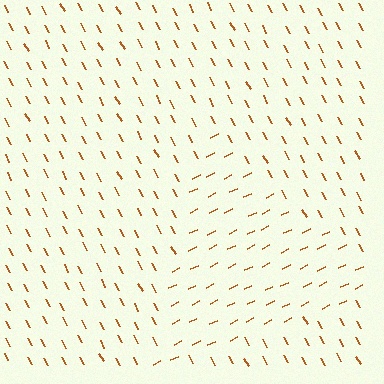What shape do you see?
I see a triangle.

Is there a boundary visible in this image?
Yes, there is a texture boundary formed by a change in line orientation.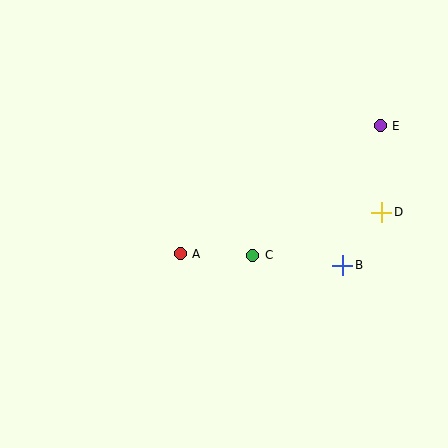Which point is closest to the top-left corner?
Point A is closest to the top-left corner.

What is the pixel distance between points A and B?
The distance between A and B is 163 pixels.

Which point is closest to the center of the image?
Point C at (253, 255) is closest to the center.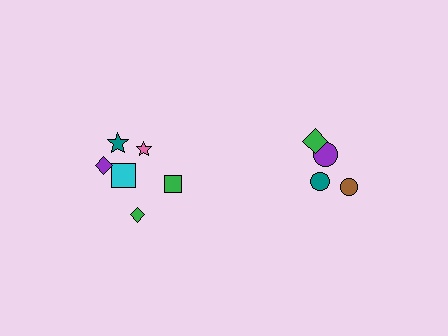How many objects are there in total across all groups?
There are 10 objects.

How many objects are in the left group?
There are 6 objects.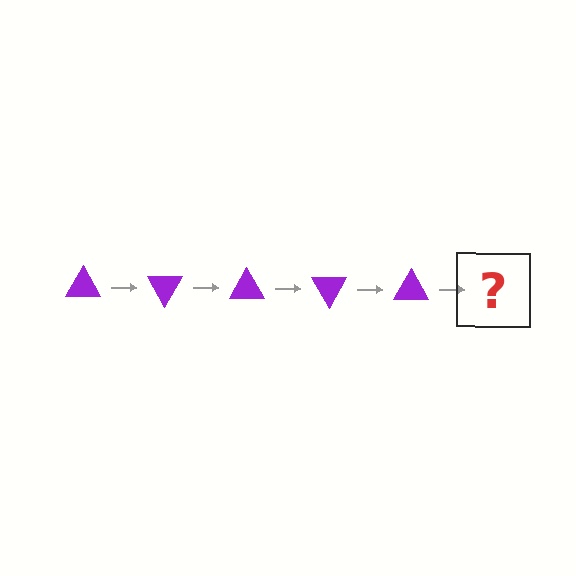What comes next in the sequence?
The next element should be a purple triangle rotated 300 degrees.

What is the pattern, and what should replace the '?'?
The pattern is that the triangle rotates 60 degrees each step. The '?' should be a purple triangle rotated 300 degrees.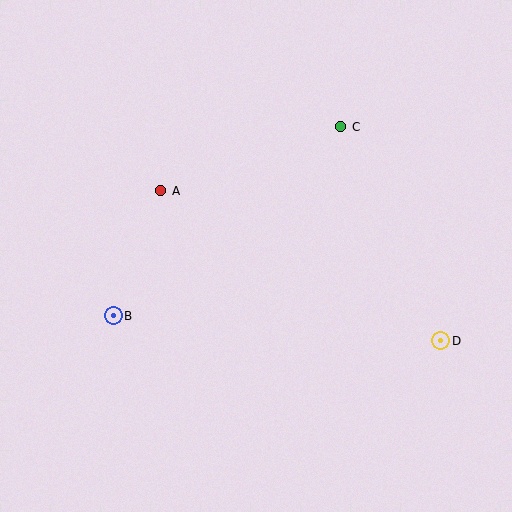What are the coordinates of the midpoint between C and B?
The midpoint between C and B is at (227, 221).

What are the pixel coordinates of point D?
Point D is at (441, 341).